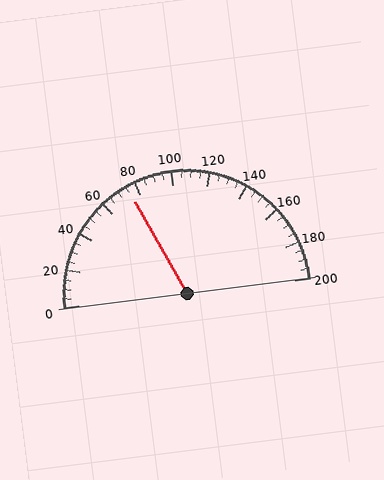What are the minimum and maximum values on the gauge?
The gauge ranges from 0 to 200.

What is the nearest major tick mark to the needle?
The nearest major tick mark is 80.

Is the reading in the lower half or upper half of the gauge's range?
The reading is in the lower half of the range (0 to 200).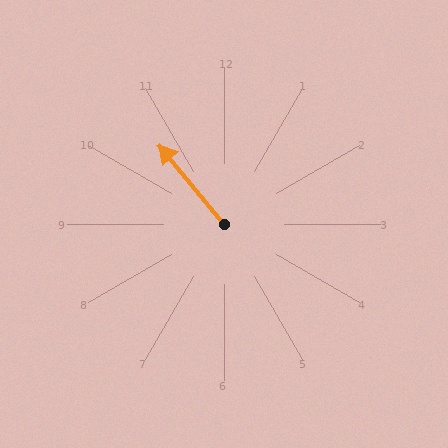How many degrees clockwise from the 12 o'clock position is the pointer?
Approximately 321 degrees.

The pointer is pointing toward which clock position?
Roughly 11 o'clock.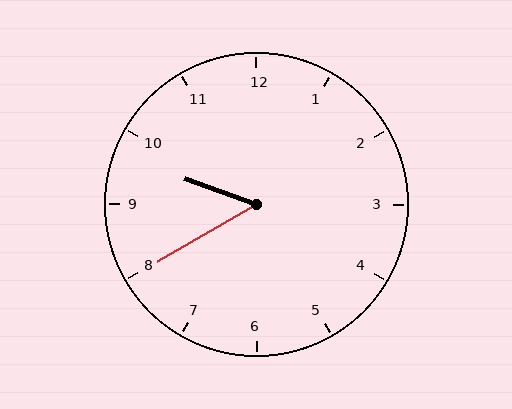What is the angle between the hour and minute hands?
Approximately 50 degrees.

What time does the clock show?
9:40.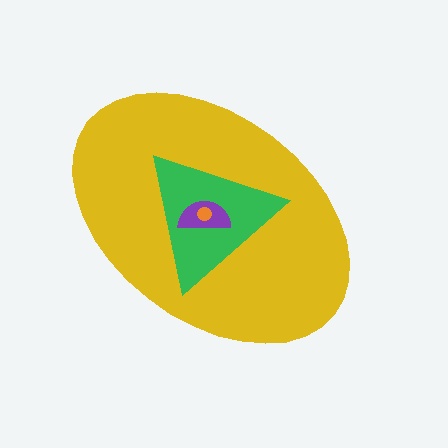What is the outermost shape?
The yellow ellipse.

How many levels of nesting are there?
4.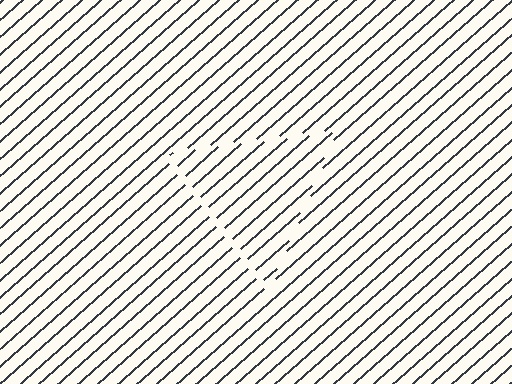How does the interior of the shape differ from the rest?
The interior of the shape contains the same grating, shifted by half a period — the contour is defined by the phase discontinuity where line-ends from the inner and outer gratings abut.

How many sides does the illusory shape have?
3 sides — the line-ends trace a triangle.